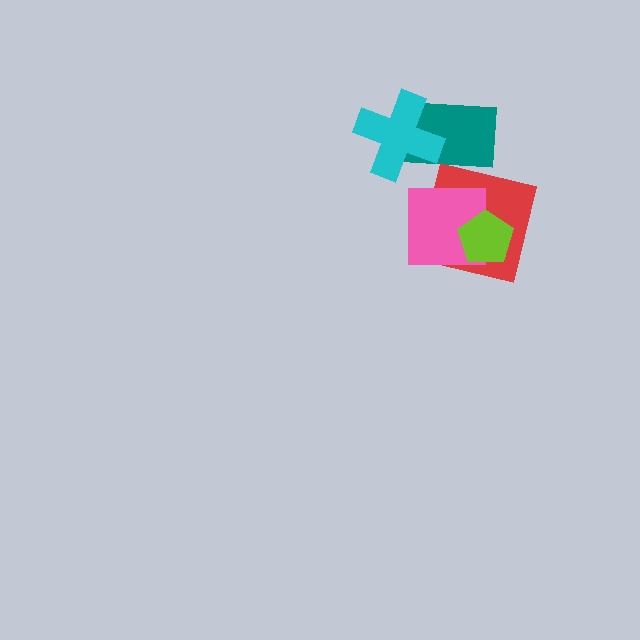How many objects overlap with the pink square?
2 objects overlap with the pink square.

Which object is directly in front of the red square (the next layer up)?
The pink square is directly in front of the red square.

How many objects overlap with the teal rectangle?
1 object overlaps with the teal rectangle.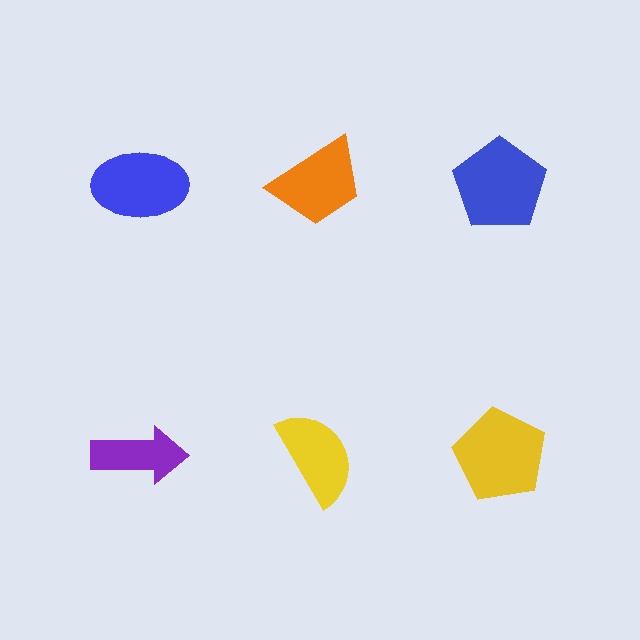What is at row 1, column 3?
A blue pentagon.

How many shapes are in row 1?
3 shapes.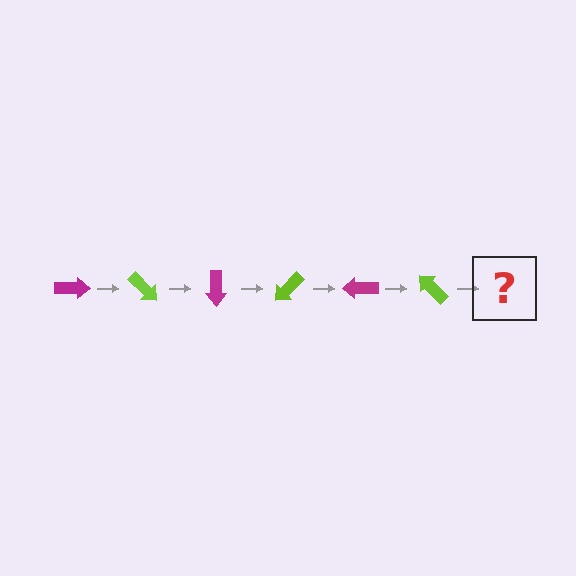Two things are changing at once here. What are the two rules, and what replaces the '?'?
The two rules are that it rotates 45 degrees each step and the color cycles through magenta and lime. The '?' should be a magenta arrow, rotated 270 degrees from the start.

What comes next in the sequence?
The next element should be a magenta arrow, rotated 270 degrees from the start.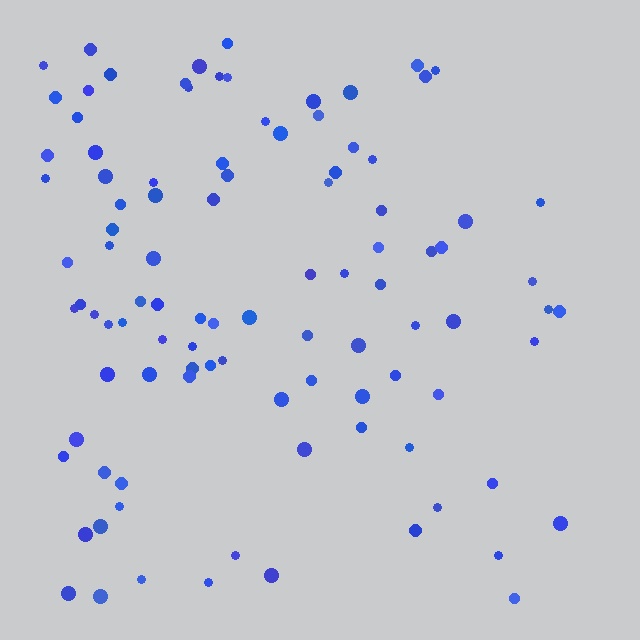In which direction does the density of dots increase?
From right to left, with the left side densest.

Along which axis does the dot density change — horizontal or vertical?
Horizontal.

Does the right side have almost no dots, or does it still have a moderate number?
Still a moderate number, just noticeably fewer than the left.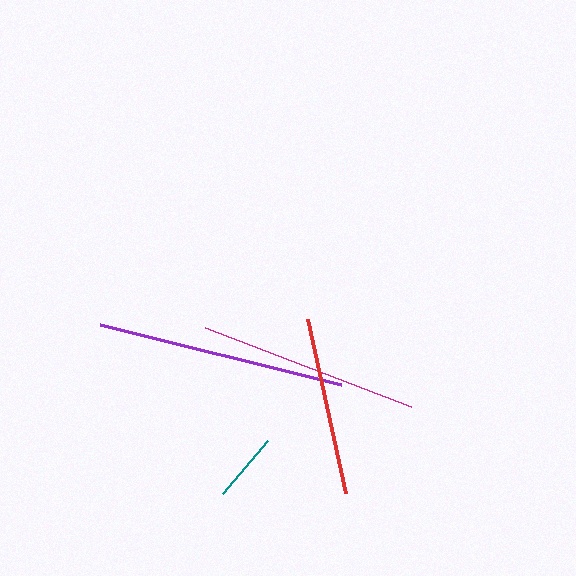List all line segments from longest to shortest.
From longest to shortest: purple, magenta, red, teal.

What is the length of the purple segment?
The purple segment is approximately 248 pixels long.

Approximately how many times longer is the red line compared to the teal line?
The red line is approximately 2.5 times the length of the teal line.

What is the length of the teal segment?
The teal segment is approximately 70 pixels long.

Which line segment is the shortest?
The teal line is the shortest at approximately 70 pixels.